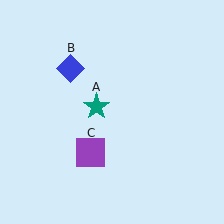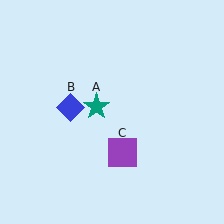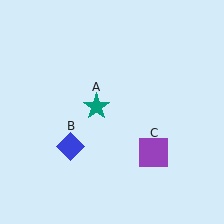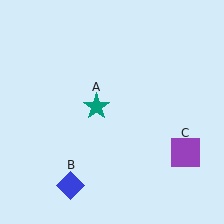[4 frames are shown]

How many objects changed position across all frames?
2 objects changed position: blue diamond (object B), purple square (object C).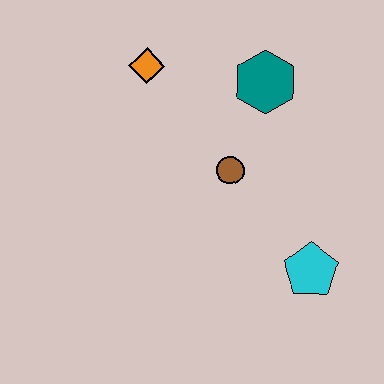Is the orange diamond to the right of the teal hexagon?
No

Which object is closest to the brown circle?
The teal hexagon is closest to the brown circle.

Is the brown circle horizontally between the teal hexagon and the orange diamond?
Yes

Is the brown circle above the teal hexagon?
No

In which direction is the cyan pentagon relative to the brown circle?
The cyan pentagon is below the brown circle.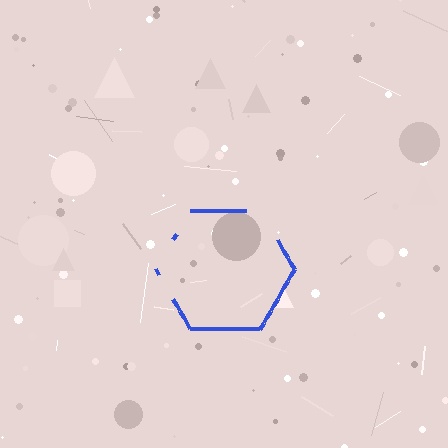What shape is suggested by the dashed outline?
The dashed outline suggests a hexagon.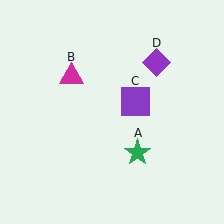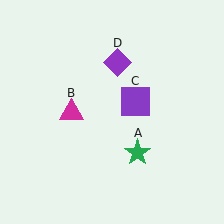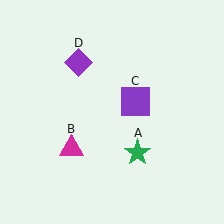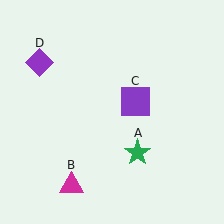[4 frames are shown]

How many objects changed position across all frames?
2 objects changed position: magenta triangle (object B), purple diamond (object D).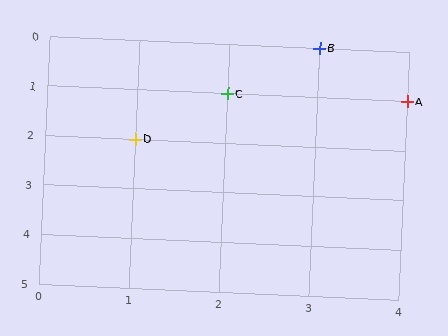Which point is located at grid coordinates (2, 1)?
Point C is at (2, 1).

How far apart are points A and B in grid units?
Points A and B are 1 column and 1 row apart (about 1.4 grid units diagonally).